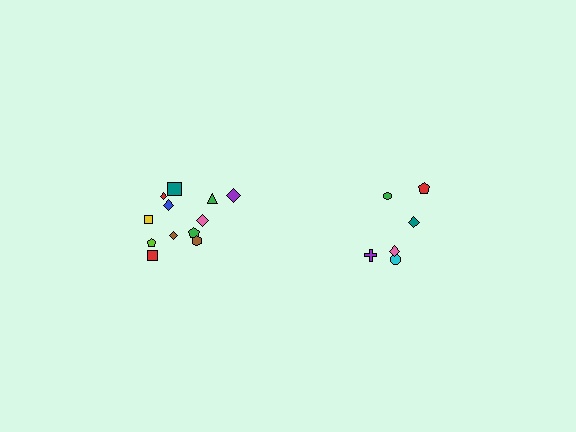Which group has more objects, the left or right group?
The left group.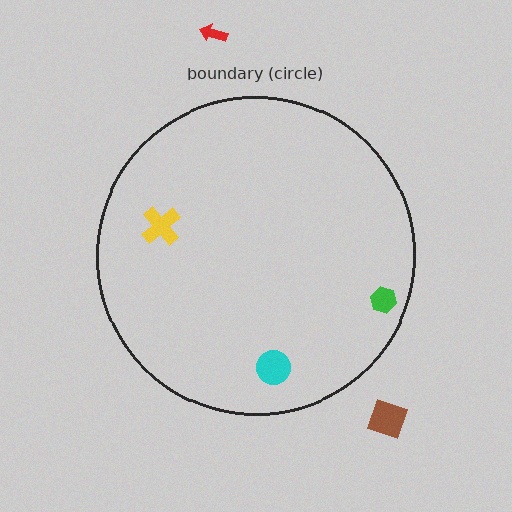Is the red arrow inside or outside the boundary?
Outside.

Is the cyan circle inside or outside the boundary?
Inside.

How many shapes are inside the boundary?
3 inside, 2 outside.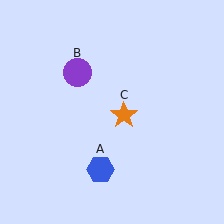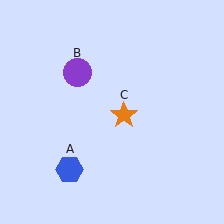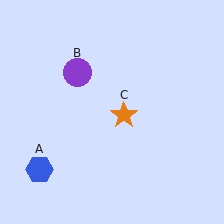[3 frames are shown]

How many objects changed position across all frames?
1 object changed position: blue hexagon (object A).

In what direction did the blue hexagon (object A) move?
The blue hexagon (object A) moved left.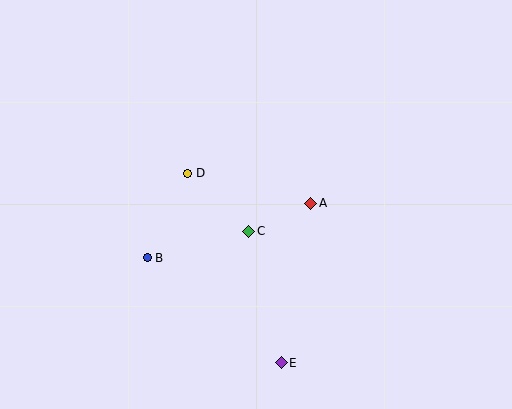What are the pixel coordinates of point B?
Point B is at (147, 258).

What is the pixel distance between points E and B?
The distance between E and B is 170 pixels.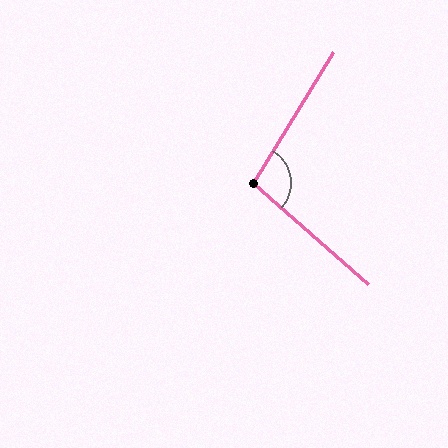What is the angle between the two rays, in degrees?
Approximately 100 degrees.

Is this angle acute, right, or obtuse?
It is obtuse.